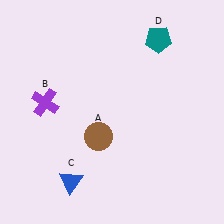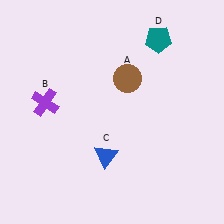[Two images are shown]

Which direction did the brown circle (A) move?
The brown circle (A) moved up.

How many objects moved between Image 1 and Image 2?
2 objects moved between the two images.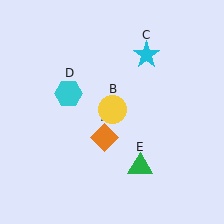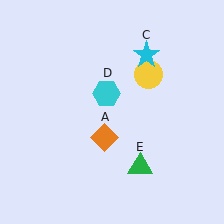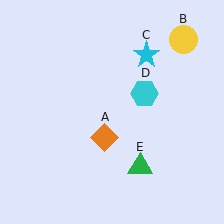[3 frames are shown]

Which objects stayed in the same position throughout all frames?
Orange diamond (object A) and cyan star (object C) and green triangle (object E) remained stationary.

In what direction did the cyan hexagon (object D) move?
The cyan hexagon (object D) moved right.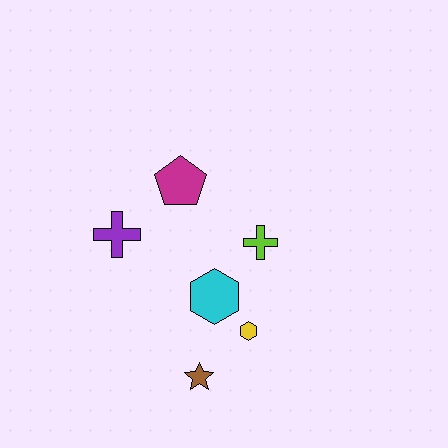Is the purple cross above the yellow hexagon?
Yes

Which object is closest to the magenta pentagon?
The purple cross is closest to the magenta pentagon.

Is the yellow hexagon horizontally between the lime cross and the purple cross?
Yes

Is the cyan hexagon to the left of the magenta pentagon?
No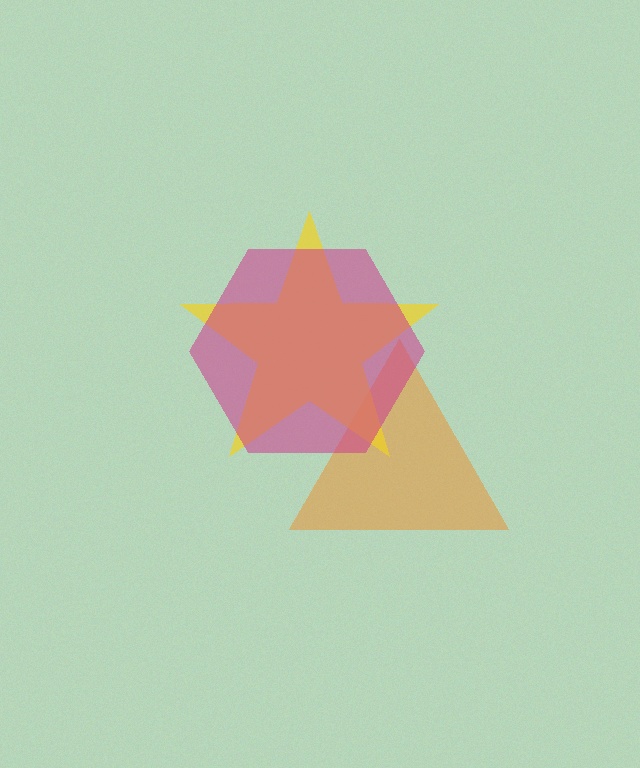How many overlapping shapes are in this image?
There are 3 overlapping shapes in the image.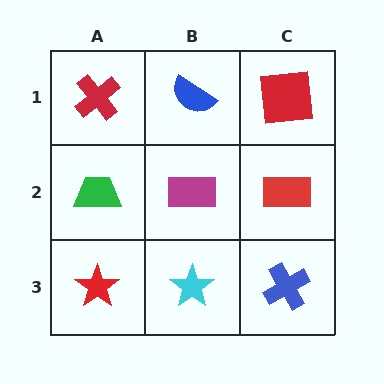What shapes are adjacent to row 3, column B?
A magenta rectangle (row 2, column B), a red star (row 3, column A), a blue cross (row 3, column C).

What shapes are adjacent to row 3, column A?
A green trapezoid (row 2, column A), a cyan star (row 3, column B).